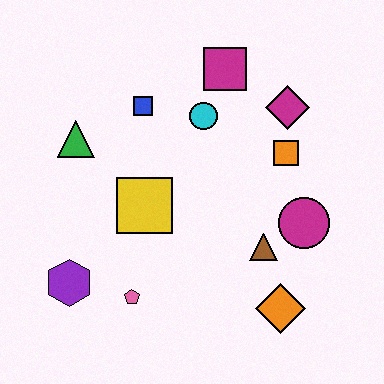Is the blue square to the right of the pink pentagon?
Yes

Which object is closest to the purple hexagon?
The pink pentagon is closest to the purple hexagon.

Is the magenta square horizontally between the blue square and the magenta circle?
Yes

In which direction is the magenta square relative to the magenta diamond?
The magenta square is to the left of the magenta diamond.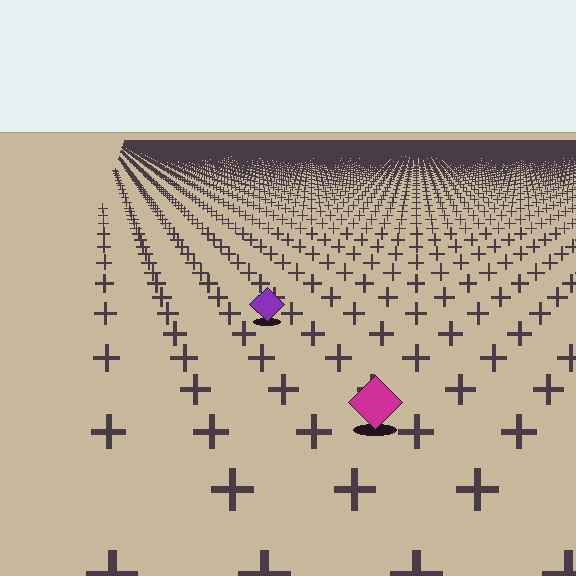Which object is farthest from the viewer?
The purple diamond is farthest from the viewer. It appears smaller and the ground texture around it is denser.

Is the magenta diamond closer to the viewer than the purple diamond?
Yes. The magenta diamond is closer — you can tell from the texture gradient: the ground texture is coarser near it.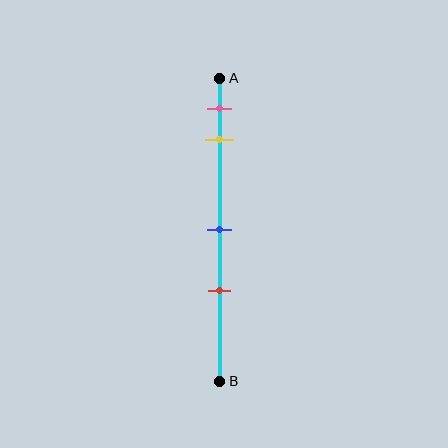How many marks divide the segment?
There are 4 marks dividing the segment.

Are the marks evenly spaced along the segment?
No, the marks are not evenly spaced.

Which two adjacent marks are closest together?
The pink and yellow marks are the closest adjacent pair.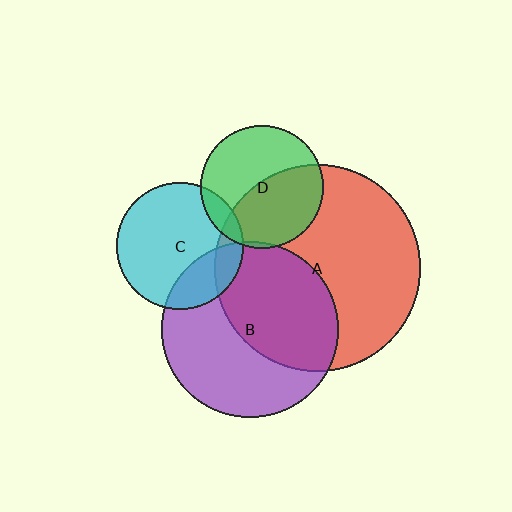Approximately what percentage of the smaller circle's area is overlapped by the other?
Approximately 15%.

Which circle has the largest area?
Circle A (red).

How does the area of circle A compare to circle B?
Approximately 1.4 times.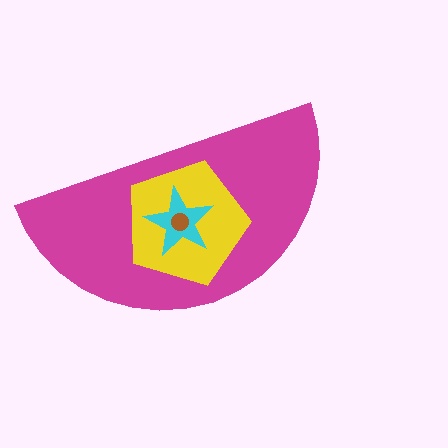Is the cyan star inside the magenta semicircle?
Yes.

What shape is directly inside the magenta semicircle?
The yellow pentagon.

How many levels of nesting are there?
4.